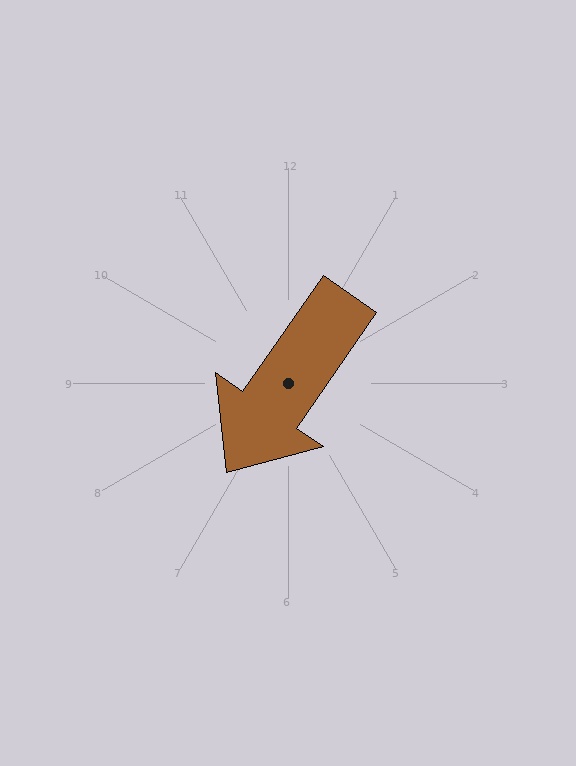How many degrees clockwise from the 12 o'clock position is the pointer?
Approximately 215 degrees.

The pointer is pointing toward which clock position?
Roughly 7 o'clock.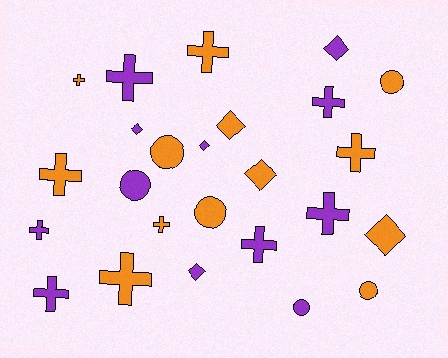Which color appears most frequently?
Orange, with 13 objects.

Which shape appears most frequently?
Cross, with 12 objects.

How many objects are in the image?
There are 25 objects.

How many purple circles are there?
There are 2 purple circles.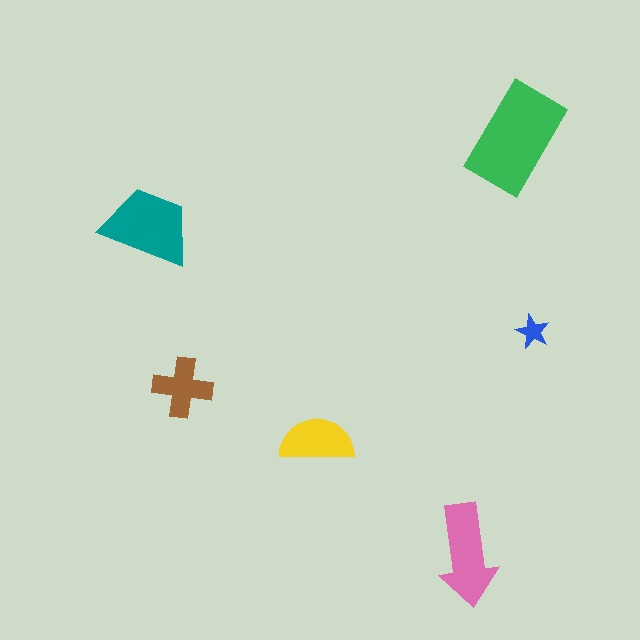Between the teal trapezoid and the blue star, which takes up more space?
The teal trapezoid.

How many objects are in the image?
There are 6 objects in the image.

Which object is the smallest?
The blue star.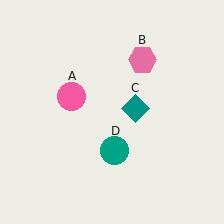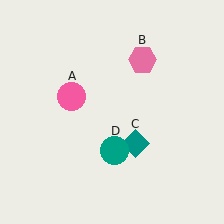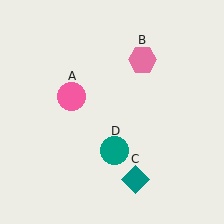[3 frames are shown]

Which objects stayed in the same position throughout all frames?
Pink circle (object A) and pink hexagon (object B) and teal circle (object D) remained stationary.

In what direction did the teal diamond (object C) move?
The teal diamond (object C) moved down.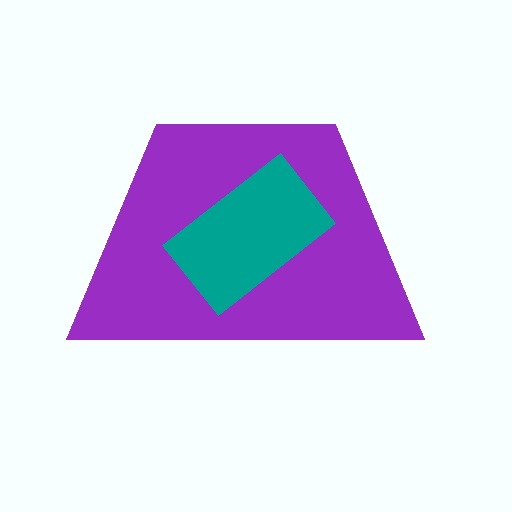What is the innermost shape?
The teal rectangle.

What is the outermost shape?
The purple trapezoid.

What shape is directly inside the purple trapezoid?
The teal rectangle.